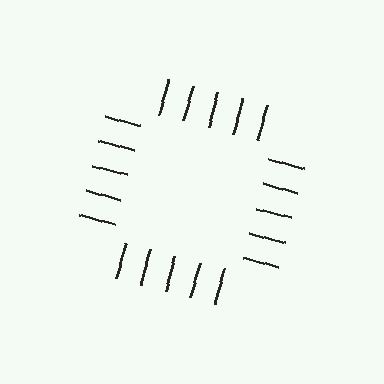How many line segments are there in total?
20 — 5 along each of the 4 edges.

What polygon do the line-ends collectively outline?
An illusory square — the line segments terminate on its edges but no continuous stroke is drawn.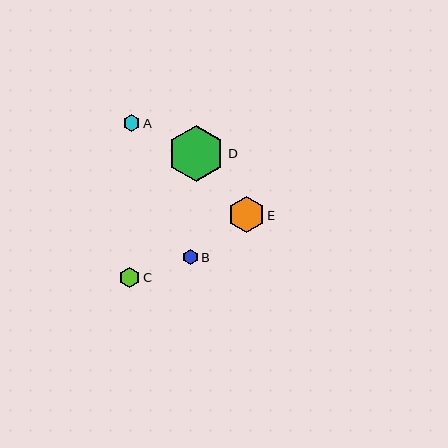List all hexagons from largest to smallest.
From largest to smallest: D, E, C, A, B.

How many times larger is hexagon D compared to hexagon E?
Hexagon D is approximately 1.6 times the size of hexagon E.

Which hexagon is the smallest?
Hexagon B is the smallest with a size of approximately 15 pixels.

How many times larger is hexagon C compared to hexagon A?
Hexagon C is approximately 1.3 times the size of hexagon A.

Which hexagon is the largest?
Hexagon D is the largest with a size of approximately 57 pixels.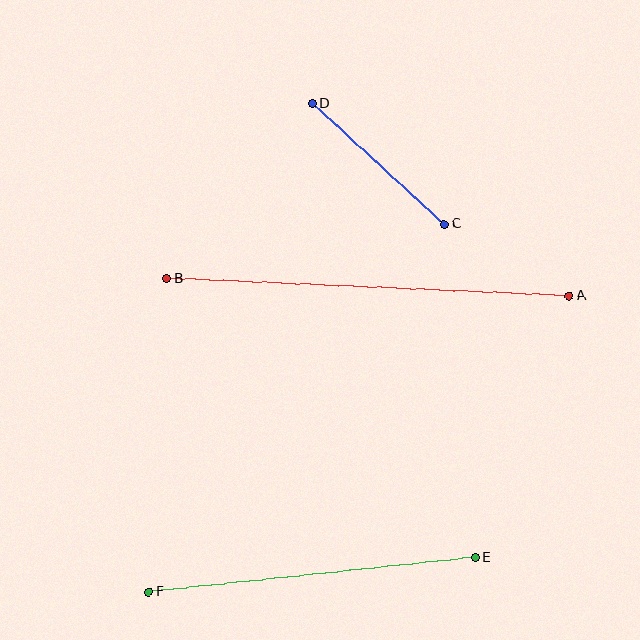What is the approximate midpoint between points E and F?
The midpoint is at approximately (312, 575) pixels.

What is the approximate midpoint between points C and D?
The midpoint is at approximately (378, 164) pixels.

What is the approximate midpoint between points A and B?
The midpoint is at approximately (368, 287) pixels.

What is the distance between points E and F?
The distance is approximately 328 pixels.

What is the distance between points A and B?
The distance is approximately 403 pixels.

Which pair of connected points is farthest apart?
Points A and B are farthest apart.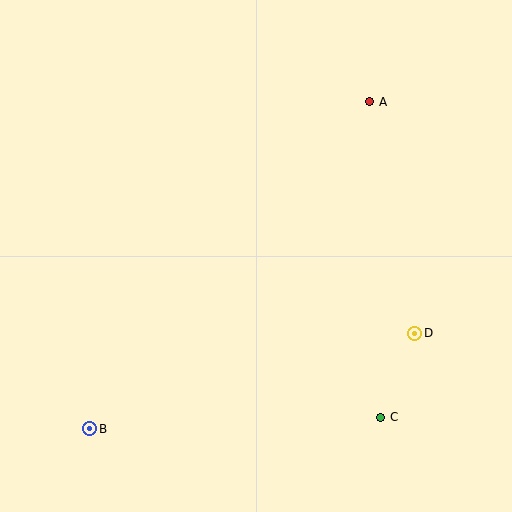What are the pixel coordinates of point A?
Point A is at (370, 102).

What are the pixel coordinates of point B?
Point B is at (90, 429).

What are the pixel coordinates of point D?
Point D is at (415, 333).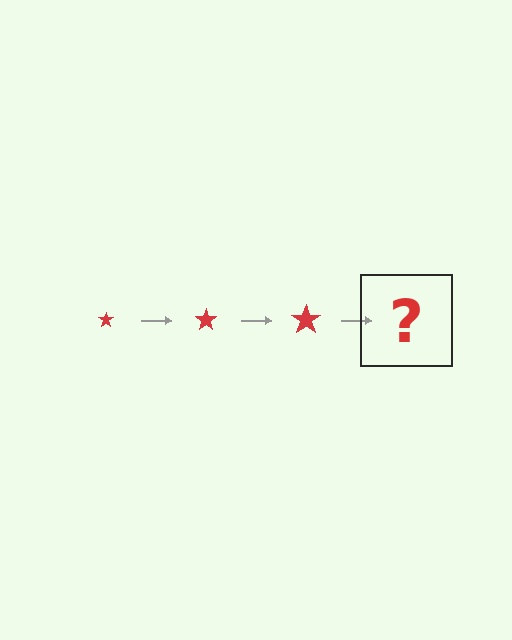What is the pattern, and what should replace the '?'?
The pattern is that the star gets progressively larger each step. The '?' should be a red star, larger than the previous one.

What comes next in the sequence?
The next element should be a red star, larger than the previous one.